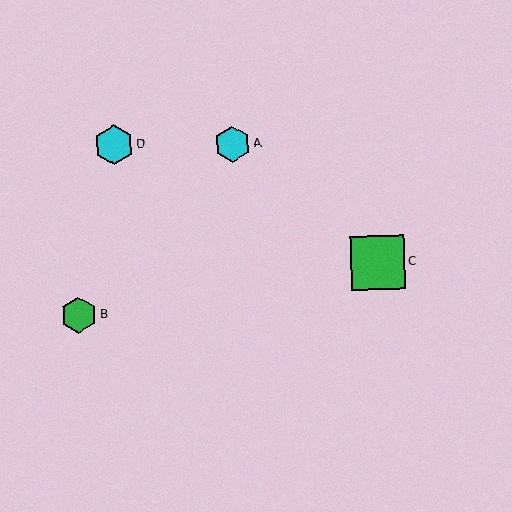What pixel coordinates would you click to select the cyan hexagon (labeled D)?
Click at (114, 145) to select the cyan hexagon D.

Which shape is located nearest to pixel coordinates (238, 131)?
The cyan hexagon (labeled A) at (232, 144) is nearest to that location.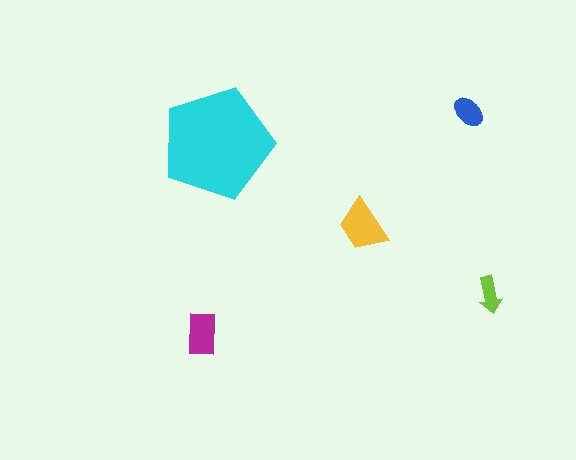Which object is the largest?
The cyan pentagon.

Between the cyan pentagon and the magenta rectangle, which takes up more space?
The cyan pentagon.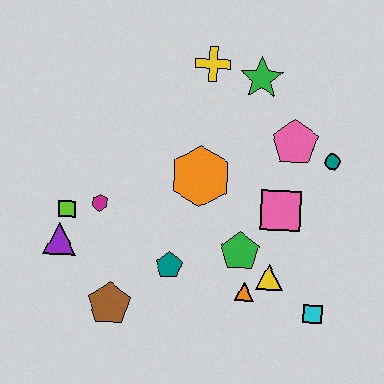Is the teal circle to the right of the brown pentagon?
Yes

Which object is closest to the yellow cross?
The green star is closest to the yellow cross.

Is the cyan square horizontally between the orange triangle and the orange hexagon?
No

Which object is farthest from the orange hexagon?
The cyan square is farthest from the orange hexagon.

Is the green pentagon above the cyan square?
Yes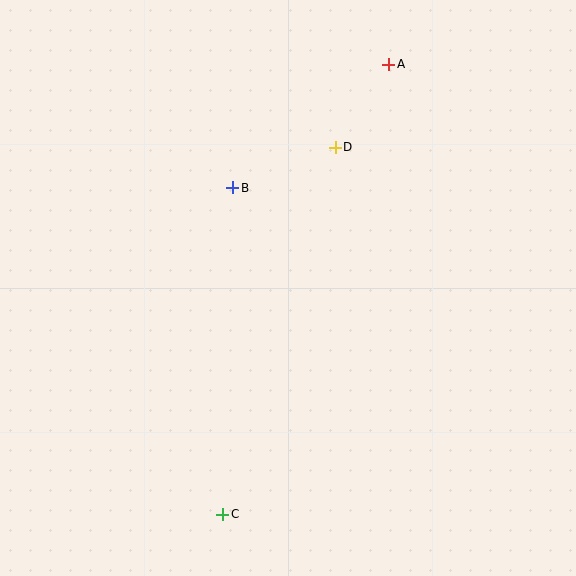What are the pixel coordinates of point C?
Point C is at (223, 514).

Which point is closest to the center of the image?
Point B at (233, 188) is closest to the center.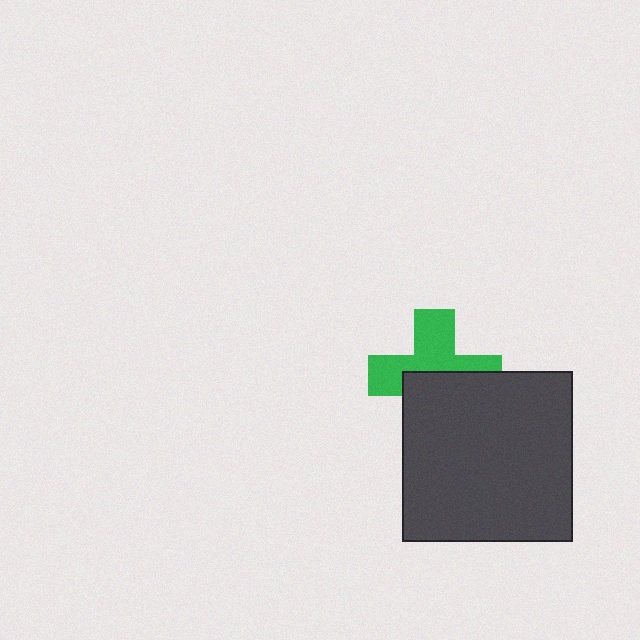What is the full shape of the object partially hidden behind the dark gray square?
The partially hidden object is a green cross.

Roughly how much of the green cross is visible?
About half of it is visible (roughly 53%).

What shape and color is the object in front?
The object in front is a dark gray square.